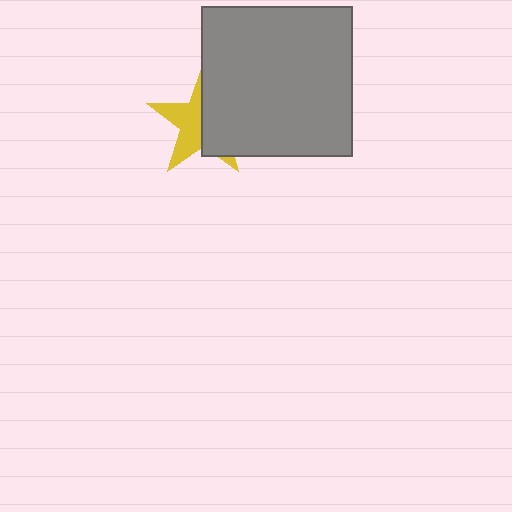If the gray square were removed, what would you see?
You would see the complete yellow star.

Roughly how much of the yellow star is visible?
About half of it is visible (roughly 49%).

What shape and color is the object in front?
The object in front is a gray square.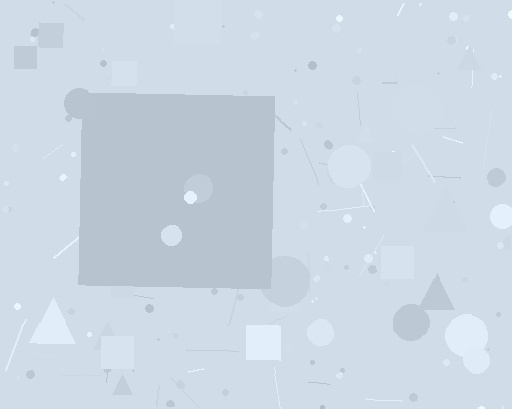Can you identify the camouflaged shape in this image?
The camouflaged shape is a square.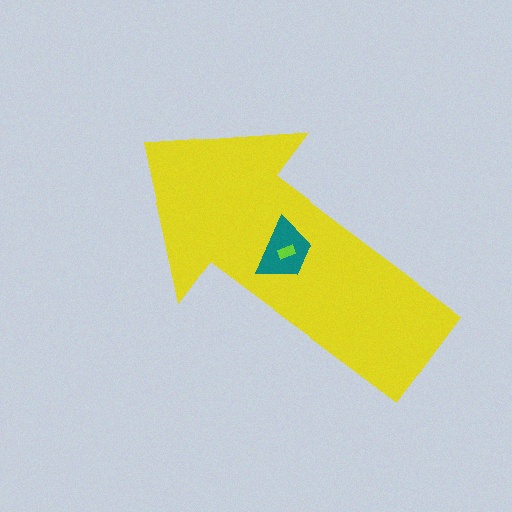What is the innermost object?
The lime rectangle.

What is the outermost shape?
The yellow arrow.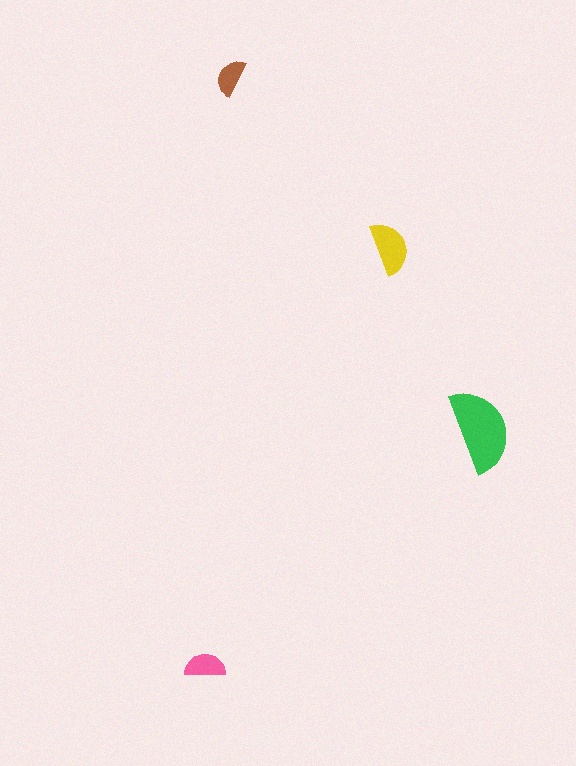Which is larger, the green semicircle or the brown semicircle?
The green one.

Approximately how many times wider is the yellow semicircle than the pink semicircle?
About 1.5 times wider.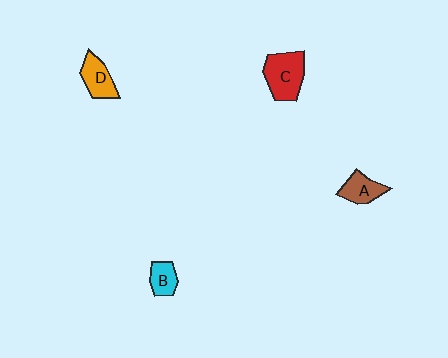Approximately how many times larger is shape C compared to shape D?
Approximately 1.5 times.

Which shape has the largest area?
Shape C (red).